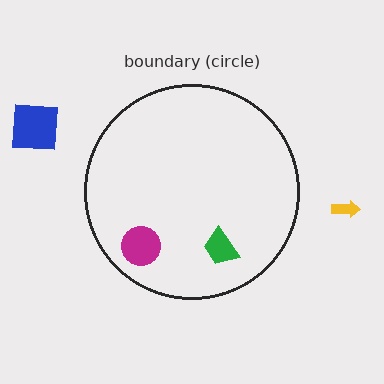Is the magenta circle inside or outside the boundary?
Inside.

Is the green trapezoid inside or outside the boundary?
Inside.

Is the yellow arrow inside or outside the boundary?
Outside.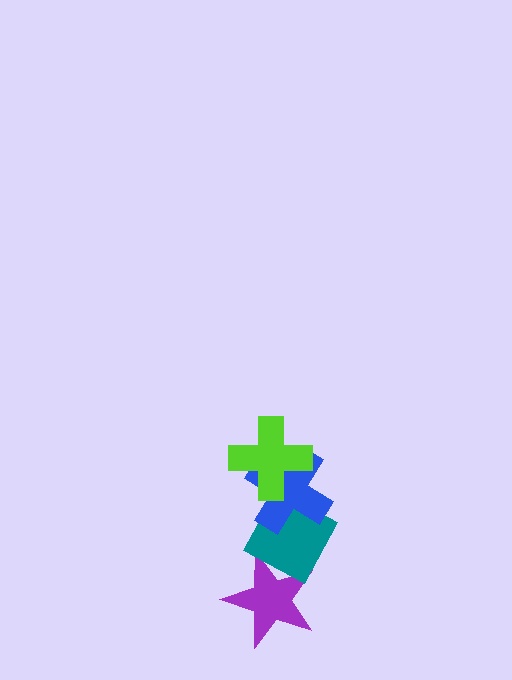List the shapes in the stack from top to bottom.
From top to bottom: the lime cross, the blue cross, the teal diamond, the purple star.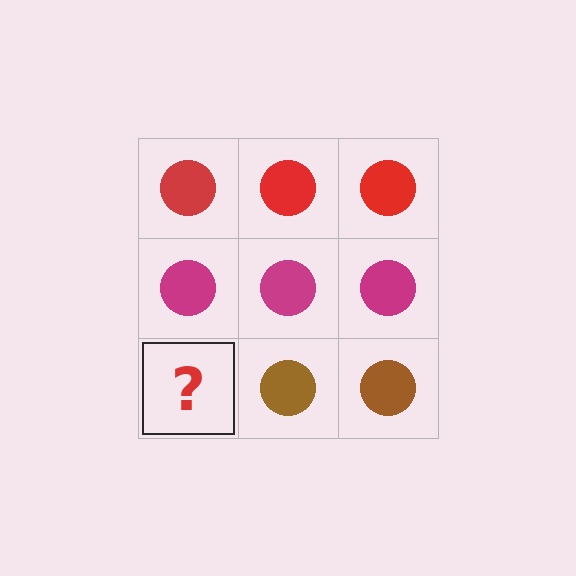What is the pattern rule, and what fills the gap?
The rule is that each row has a consistent color. The gap should be filled with a brown circle.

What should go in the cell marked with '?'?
The missing cell should contain a brown circle.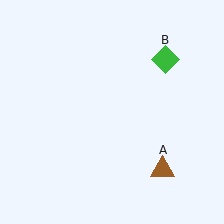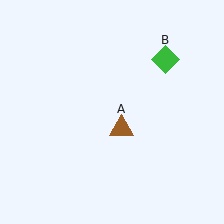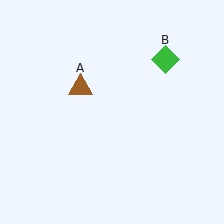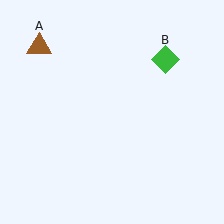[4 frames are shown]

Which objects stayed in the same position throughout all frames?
Green diamond (object B) remained stationary.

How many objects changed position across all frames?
1 object changed position: brown triangle (object A).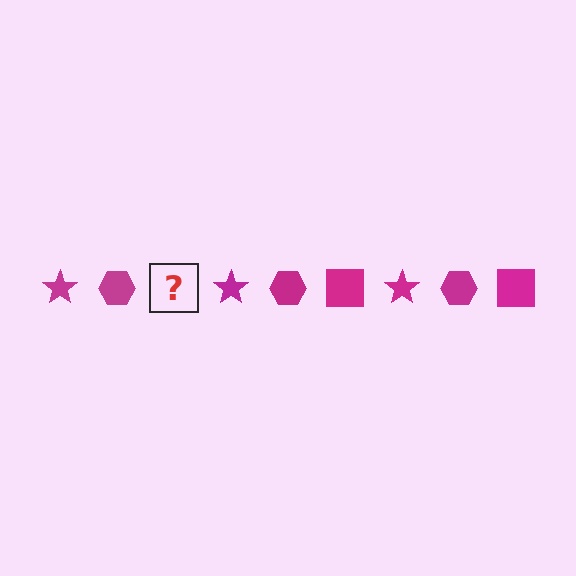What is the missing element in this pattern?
The missing element is a magenta square.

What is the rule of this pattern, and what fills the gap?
The rule is that the pattern cycles through star, hexagon, square shapes in magenta. The gap should be filled with a magenta square.